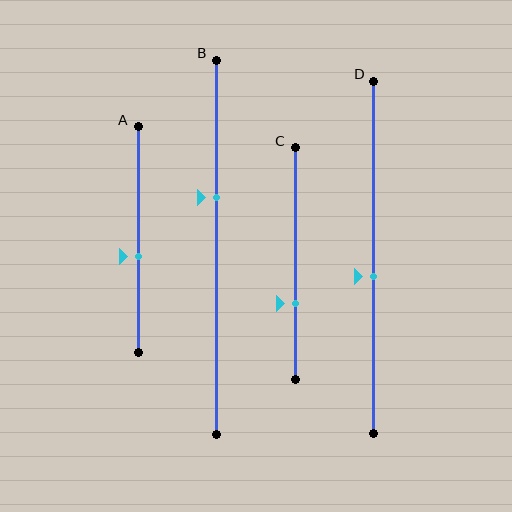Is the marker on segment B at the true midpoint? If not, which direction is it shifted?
No, the marker on segment B is shifted upward by about 13% of the segment length.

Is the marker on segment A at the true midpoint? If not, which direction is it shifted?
No, the marker on segment A is shifted downward by about 7% of the segment length.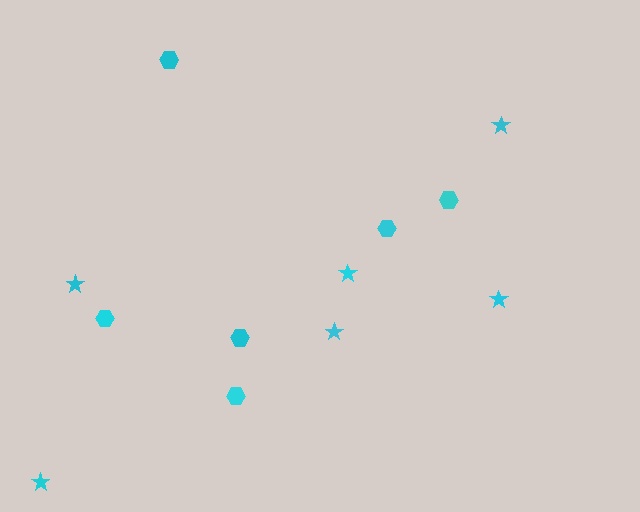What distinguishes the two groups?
There are 2 groups: one group of stars (6) and one group of hexagons (6).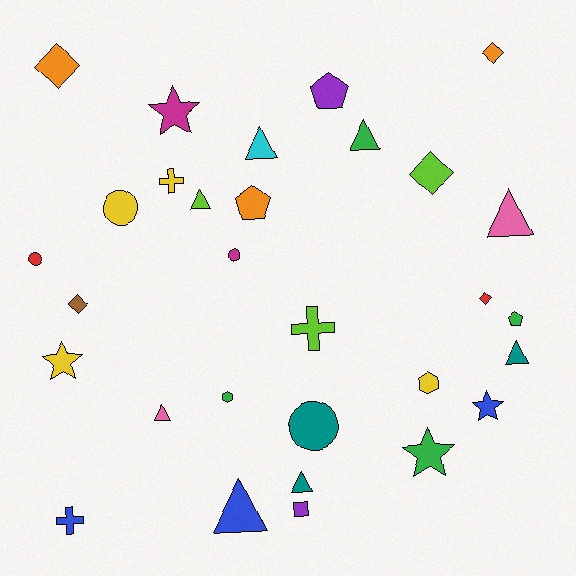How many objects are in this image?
There are 30 objects.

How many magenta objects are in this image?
There are 2 magenta objects.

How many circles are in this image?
There are 4 circles.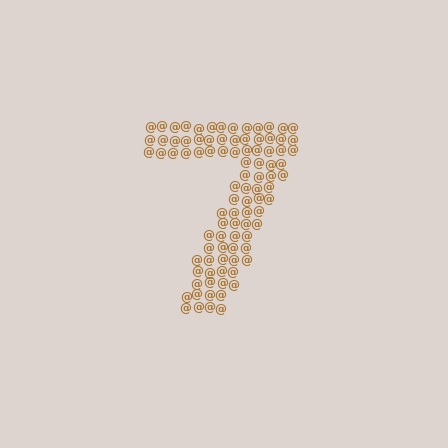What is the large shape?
The large shape is the digit 7.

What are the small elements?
The small elements are at signs.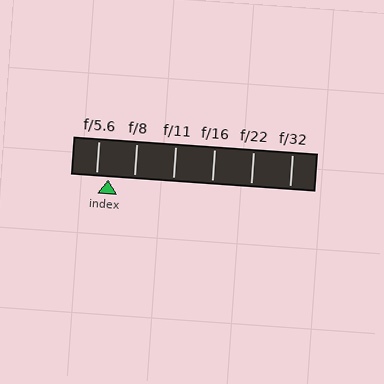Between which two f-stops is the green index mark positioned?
The index mark is between f/5.6 and f/8.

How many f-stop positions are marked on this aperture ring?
There are 6 f-stop positions marked.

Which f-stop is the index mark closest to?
The index mark is closest to f/5.6.